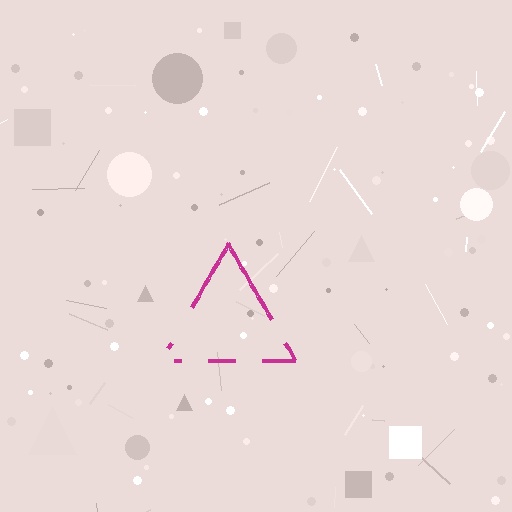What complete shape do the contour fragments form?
The contour fragments form a triangle.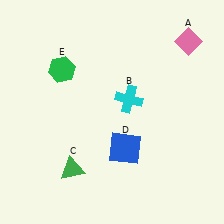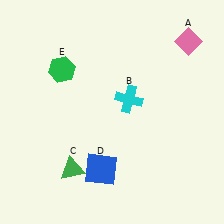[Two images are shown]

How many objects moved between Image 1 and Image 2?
1 object moved between the two images.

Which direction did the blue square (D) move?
The blue square (D) moved left.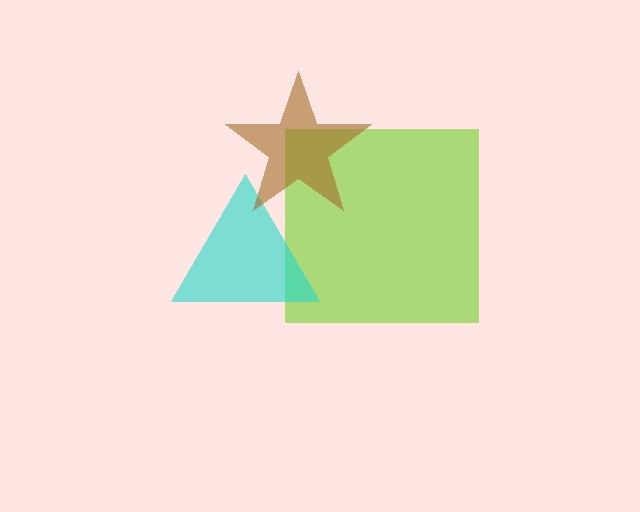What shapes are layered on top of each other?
The layered shapes are: a lime square, a cyan triangle, a brown star.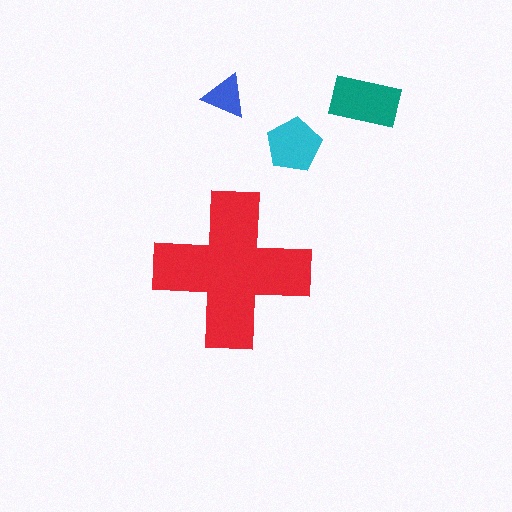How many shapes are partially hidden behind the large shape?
0 shapes are partially hidden.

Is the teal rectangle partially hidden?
No, the teal rectangle is fully visible.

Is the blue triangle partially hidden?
No, the blue triangle is fully visible.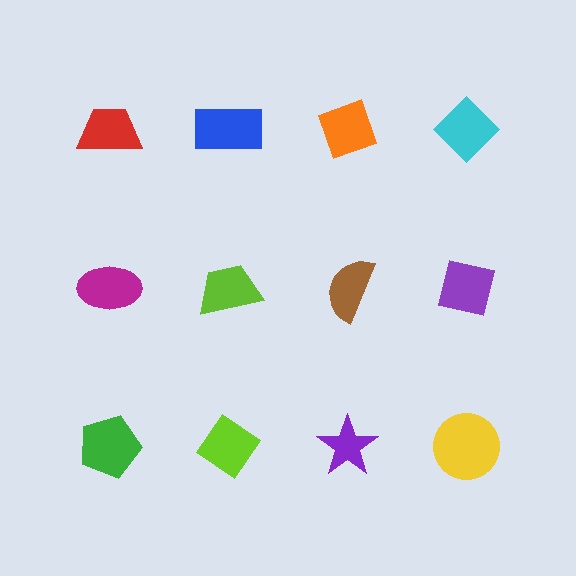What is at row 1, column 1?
A red trapezoid.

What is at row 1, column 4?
A cyan diamond.